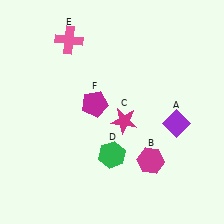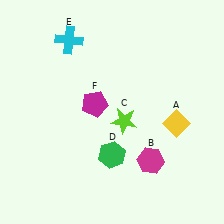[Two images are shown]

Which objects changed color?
A changed from purple to yellow. C changed from magenta to lime. E changed from pink to cyan.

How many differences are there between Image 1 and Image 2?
There are 3 differences between the two images.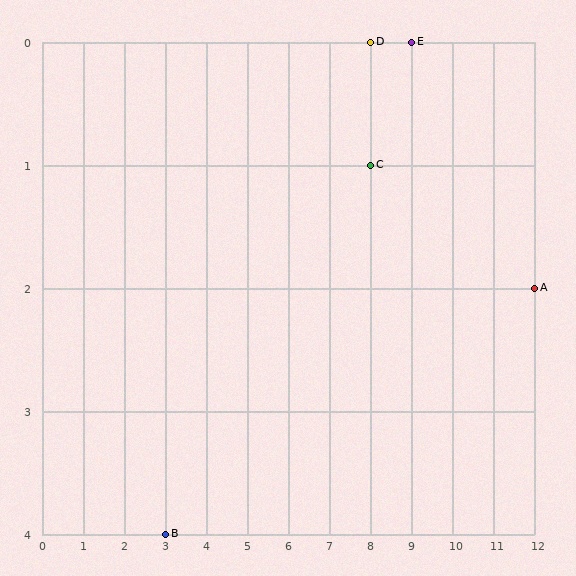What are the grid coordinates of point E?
Point E is at grid coordinates (9, 0).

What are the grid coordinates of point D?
Point D is at grid coordinates (8, 0).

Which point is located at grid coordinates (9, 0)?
Point E is at (9, 0).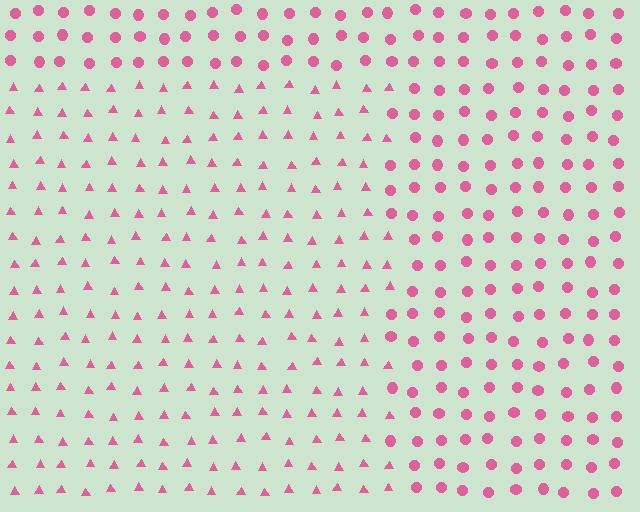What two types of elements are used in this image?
The image uses triangles inside the rectangle region and circles outside it.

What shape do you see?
I see a rectangle.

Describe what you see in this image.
The image is filled with small pink elements arranged in a uniform grid. A rectangle-shaped region contains triangles, while the surrounding area contains circles. The boundary is defined purely by the change in element shape.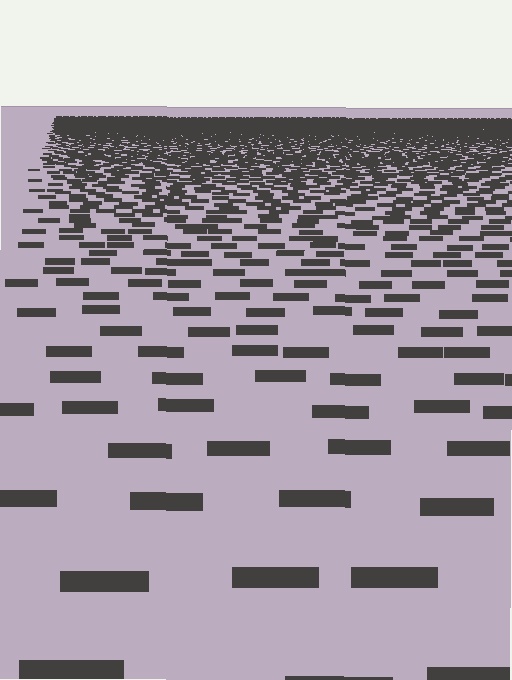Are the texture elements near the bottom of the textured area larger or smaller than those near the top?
Larger. Near the bottom, elements are closer to the viewer and appear at a bigger on-screen size.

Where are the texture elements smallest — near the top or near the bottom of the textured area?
Near the top.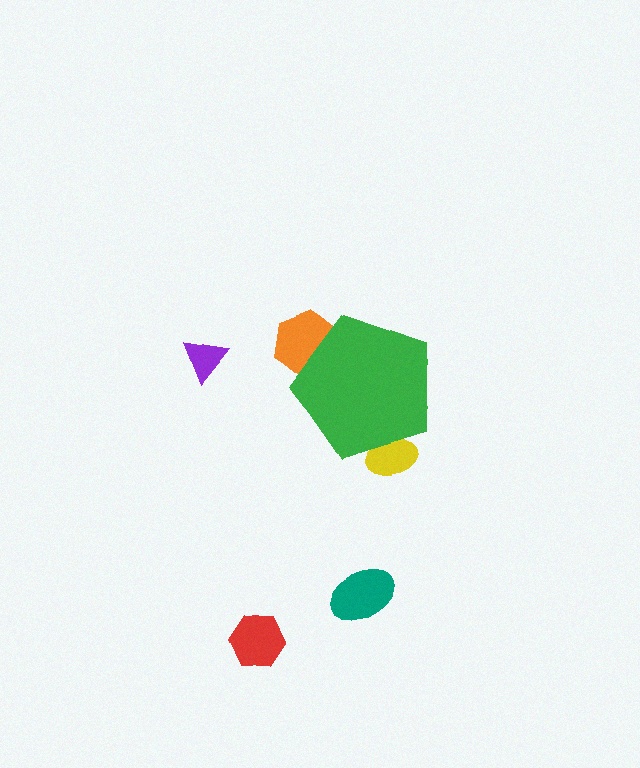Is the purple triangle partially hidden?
No, the purple triangle is fully visible.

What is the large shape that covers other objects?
A green pentagon.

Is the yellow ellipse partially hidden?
Yes, the yellow ellipse is partially hidden behind the green pentagon.